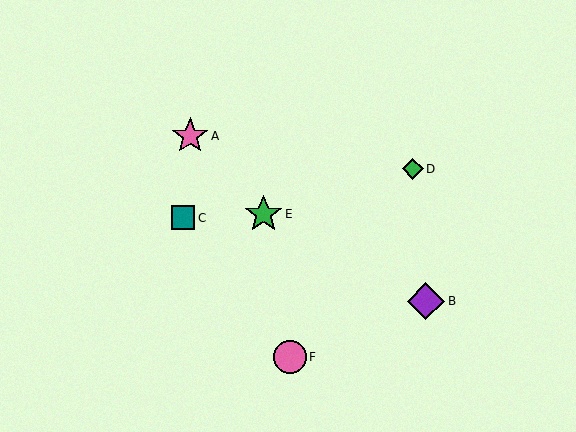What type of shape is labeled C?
Shape C is a teal square.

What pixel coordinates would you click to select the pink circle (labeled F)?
Click at (290, 357) to select the pink circle F.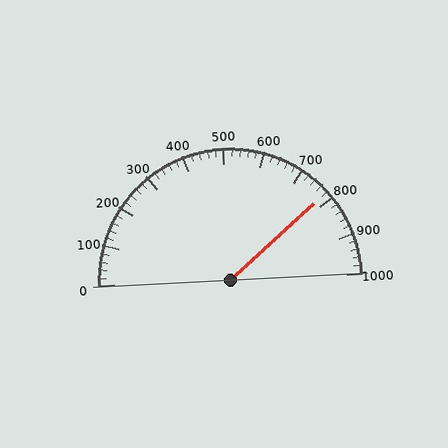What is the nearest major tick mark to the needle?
The nearest major tick mark is 800.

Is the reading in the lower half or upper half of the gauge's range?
The reading is in the upper half of the range (0 to 1000).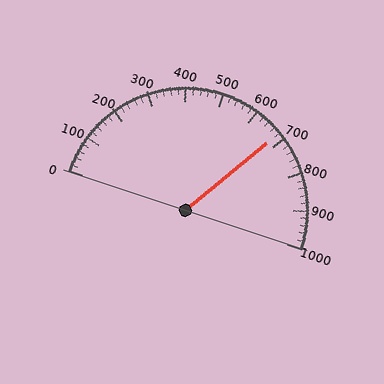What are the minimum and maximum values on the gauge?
The gauge ranges from 0 to 1000.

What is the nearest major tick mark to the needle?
The nearest major tick mark is 700.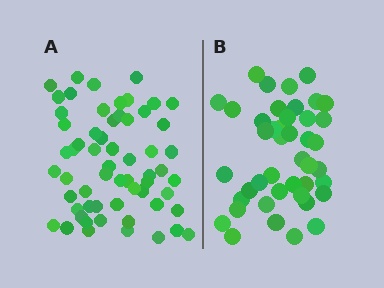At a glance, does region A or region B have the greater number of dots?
Region A (the left region) has more dots.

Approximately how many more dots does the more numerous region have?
Region A has approximately 15 more dots than region B.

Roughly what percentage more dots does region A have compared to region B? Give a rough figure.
About 40% more.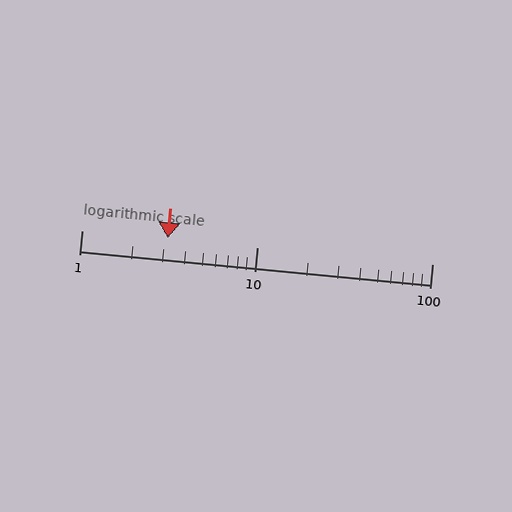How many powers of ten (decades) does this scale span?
The scale spans 2 decades, from 1 to 100.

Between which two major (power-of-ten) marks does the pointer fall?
The pointer is between 1 and 10.